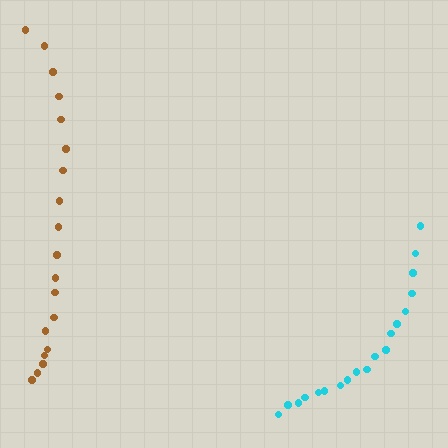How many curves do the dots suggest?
There are 2 distinct paths.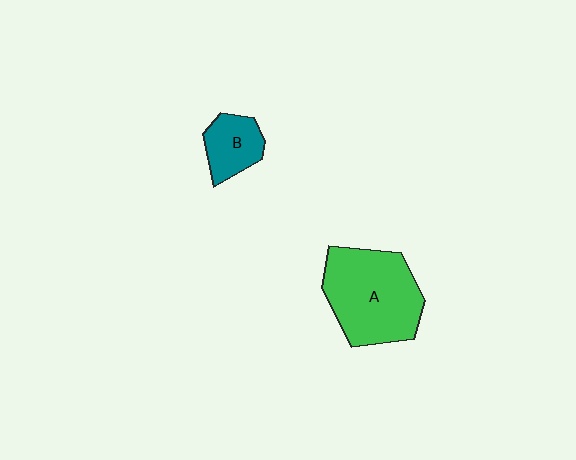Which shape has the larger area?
Shape A (green).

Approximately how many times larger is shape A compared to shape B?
Approximately 2.5 times.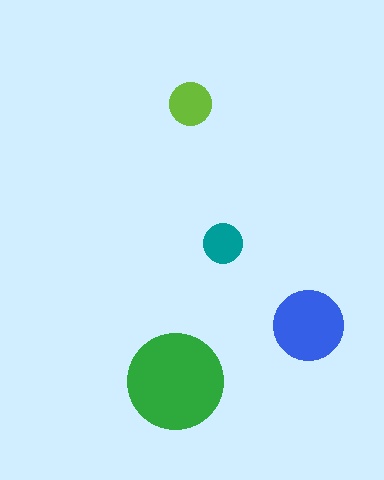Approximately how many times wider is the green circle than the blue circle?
About 1.5 times wider.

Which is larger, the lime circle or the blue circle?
The blue one.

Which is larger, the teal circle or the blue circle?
The blue one.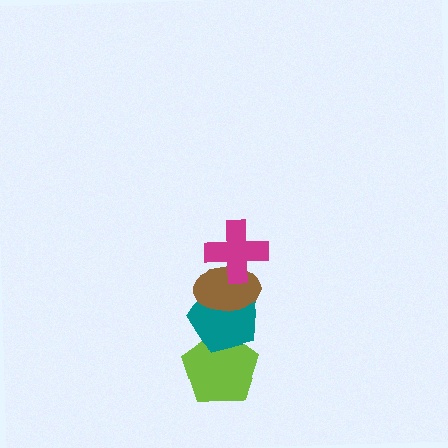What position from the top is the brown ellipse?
The brown ellipse is 2nd from the top.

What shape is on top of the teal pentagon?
The brown ellipse is on top of the teal pentagon.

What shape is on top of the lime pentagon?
The teal pentagon is on top of the lime pentagon.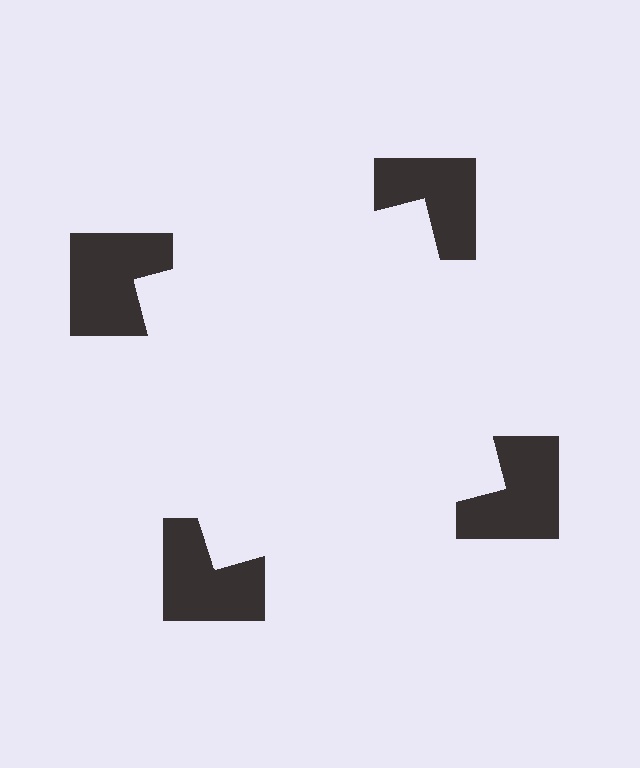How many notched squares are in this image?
There are 4 — one at each vertex of the illusory square.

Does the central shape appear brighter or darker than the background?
It typically appears slightly brighter than the background, even though no actual brightness change is drawn.